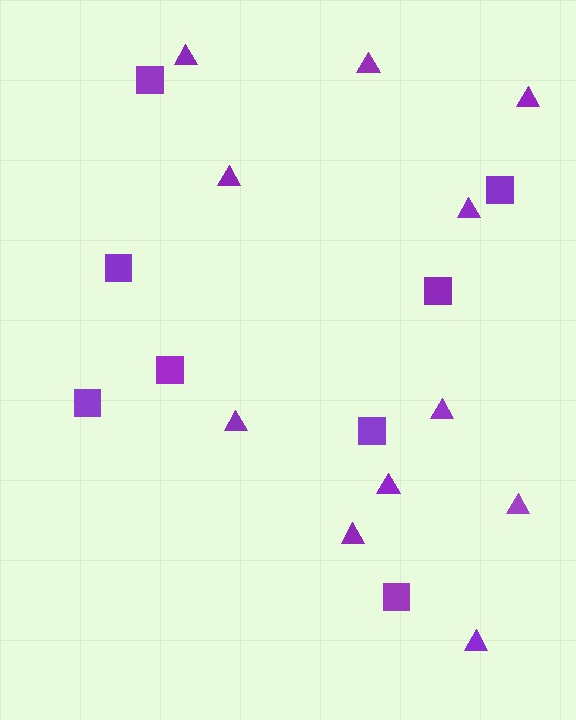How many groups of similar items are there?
There are 2 groups: one group of triangles (11) and one group of squares (8).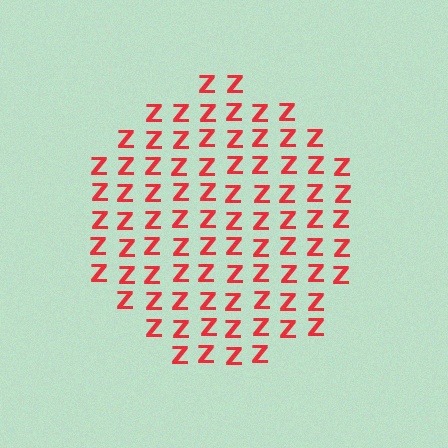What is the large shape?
The large shape is a circle.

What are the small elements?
The small elements are letter Z's.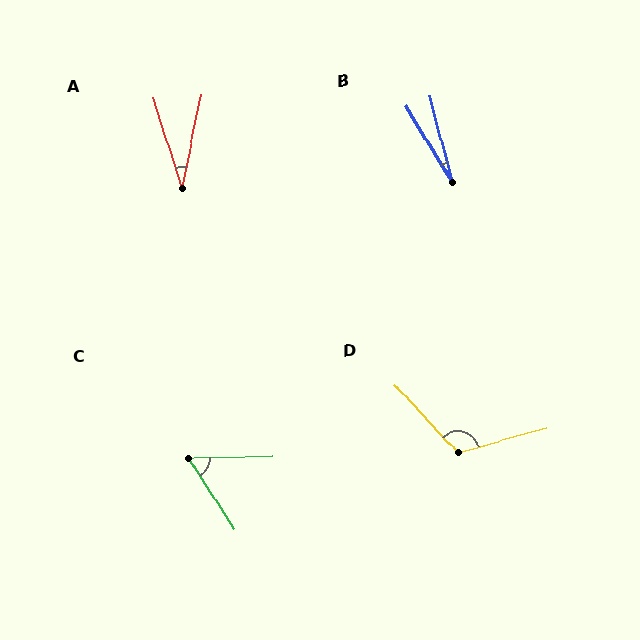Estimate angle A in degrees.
Approximately 29 degrees.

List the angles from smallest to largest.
B (17°), A (29°), C (59°), D (117°).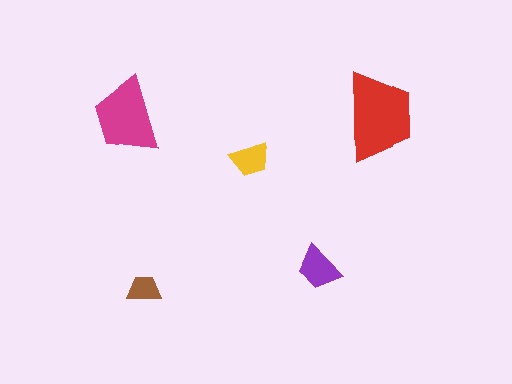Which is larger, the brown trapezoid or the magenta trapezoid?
The magenta one.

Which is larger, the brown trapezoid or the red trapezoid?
The red one.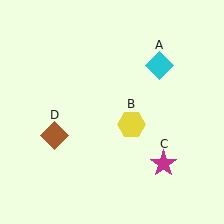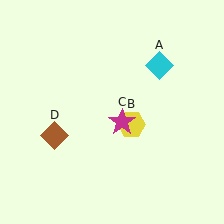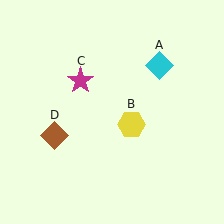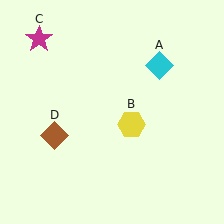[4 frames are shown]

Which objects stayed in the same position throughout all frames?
Cyan diamond (object A) and yellow hexagon (object B) and brown diamond (object D) remained stationary.